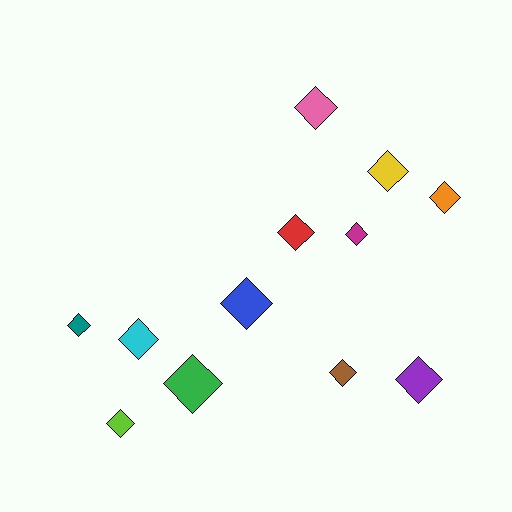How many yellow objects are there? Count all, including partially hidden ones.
There is 1 yellow object.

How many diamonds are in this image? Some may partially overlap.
There are 12 diamonds.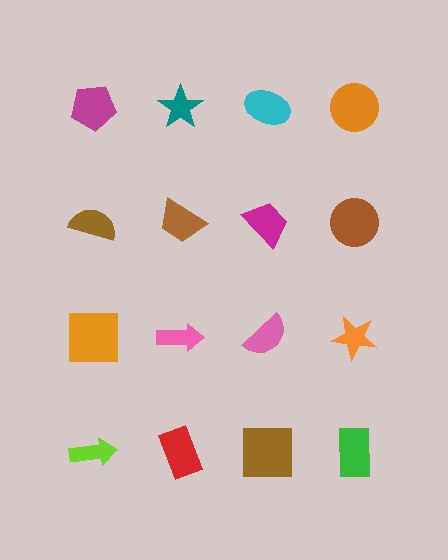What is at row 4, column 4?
A green rectangle.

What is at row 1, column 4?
An orange circle.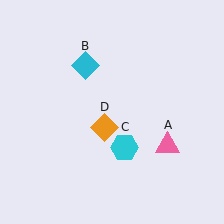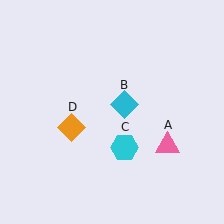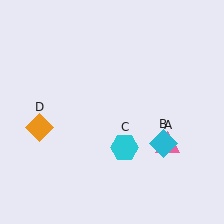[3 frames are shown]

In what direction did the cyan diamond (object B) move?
The cyan diamond (object B) moved down and to the right.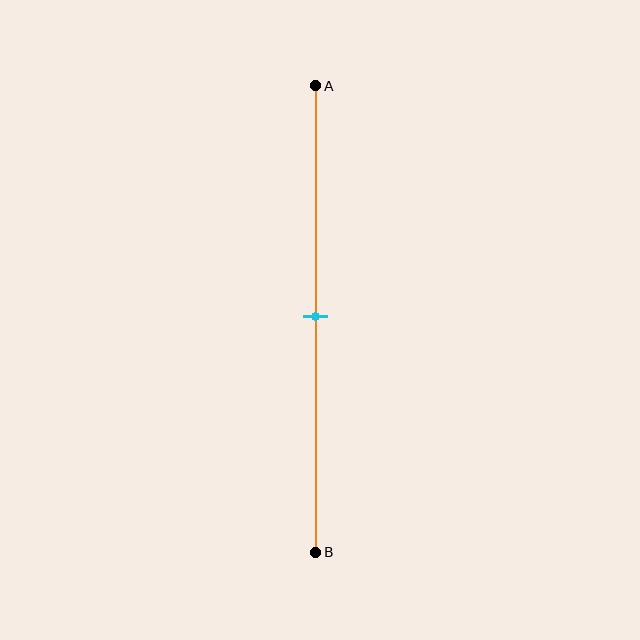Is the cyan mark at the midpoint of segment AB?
Yes, the mark is approximately at the midpoint.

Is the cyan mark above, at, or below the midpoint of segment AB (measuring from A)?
The cyan mark is approximately at the midpoint of segment AB.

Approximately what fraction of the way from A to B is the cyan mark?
The cyan mark is approximately 50% of the way from A to B.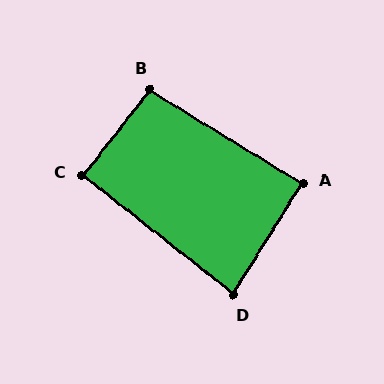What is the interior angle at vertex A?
Approximately 90 degrees (approximately right).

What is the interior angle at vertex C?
Approximately 90 degrees (approximately right).